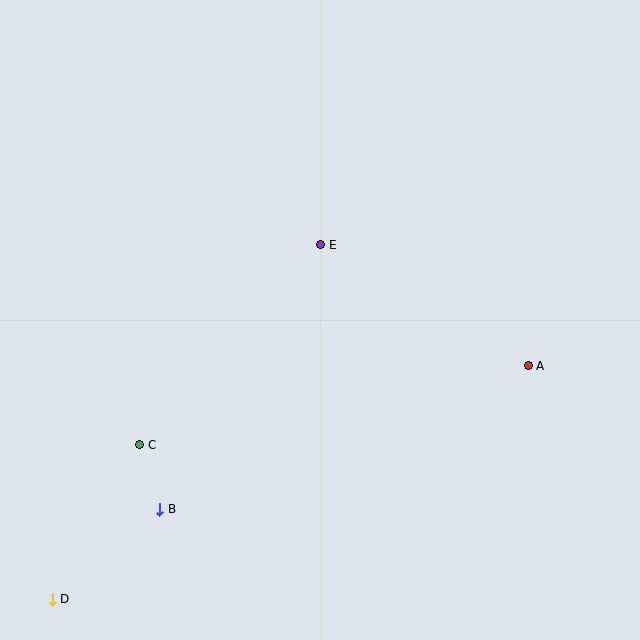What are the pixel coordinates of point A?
Point A is at (528, 366).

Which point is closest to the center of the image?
Point E at (321, 245) is closest to the center.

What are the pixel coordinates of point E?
Point E is at (321, 245).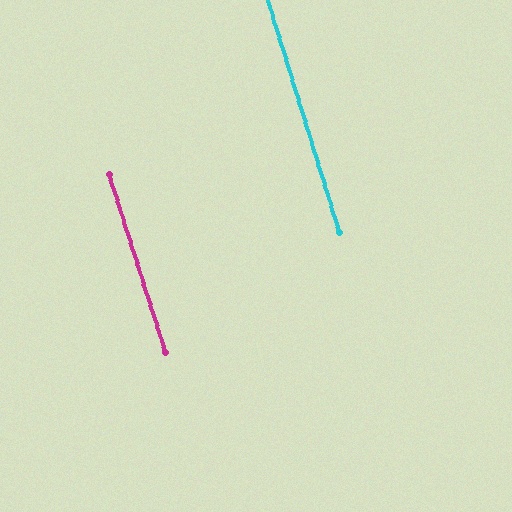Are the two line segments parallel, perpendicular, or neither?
Parallel — their directions differ by only 0.7°.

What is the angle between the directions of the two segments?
Approximately 1 degree.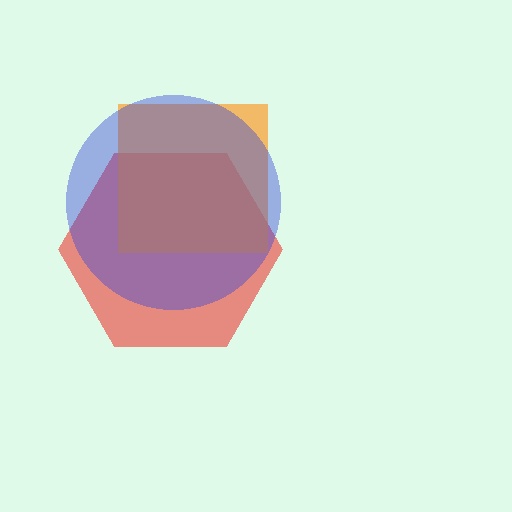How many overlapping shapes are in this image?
There are 3 overlapping shapes in the image.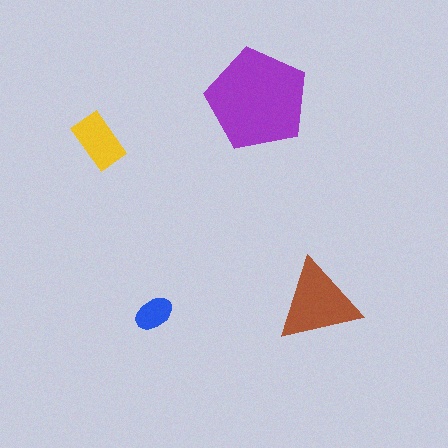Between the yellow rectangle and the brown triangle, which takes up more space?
The brown triangle.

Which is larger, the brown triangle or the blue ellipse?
The brown triangle.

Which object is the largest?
The purple pentagon.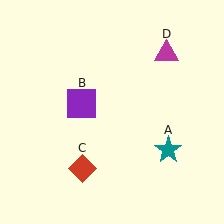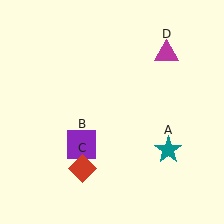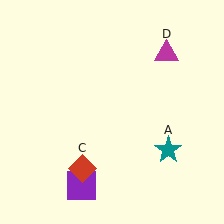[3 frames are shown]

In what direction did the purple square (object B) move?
The purple square (object B) moved down.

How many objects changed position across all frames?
1 object changed position: purple square (object B).